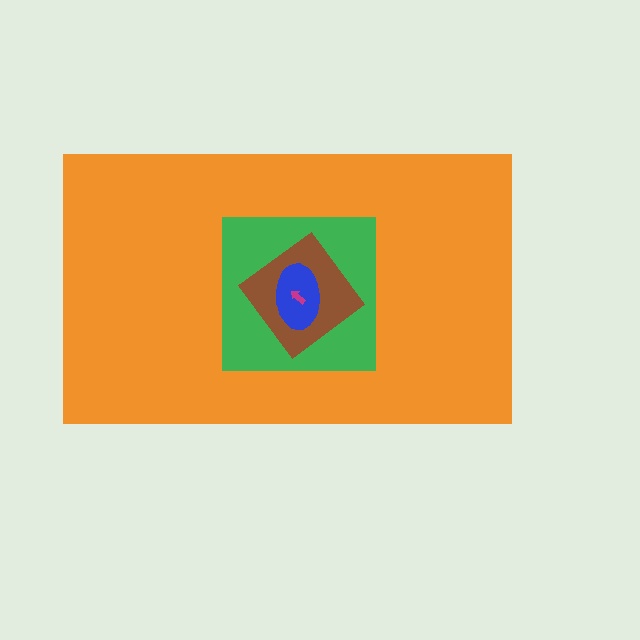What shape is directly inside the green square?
The brown diamond.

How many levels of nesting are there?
5.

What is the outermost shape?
The orange rectangle.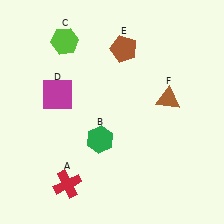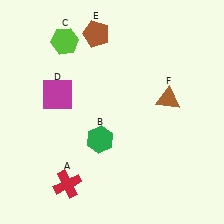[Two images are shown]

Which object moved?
The brown pentagon (E) moved left.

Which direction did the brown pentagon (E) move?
The brown pentagon (E) moved left.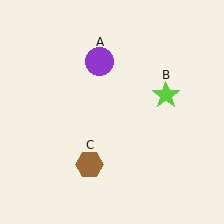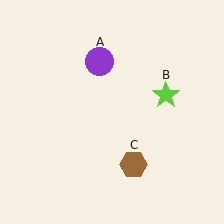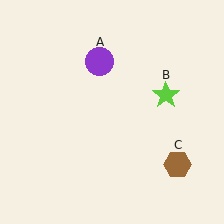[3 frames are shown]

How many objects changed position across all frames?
1 object changed position: brown hexagon (object C).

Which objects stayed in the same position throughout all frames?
Purple circle (object A) and lime star (object B) remained stationary.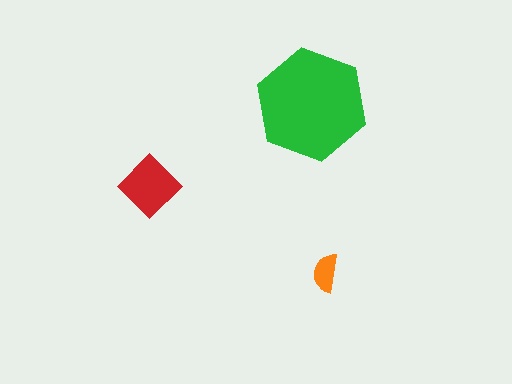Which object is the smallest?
The orange semicircle.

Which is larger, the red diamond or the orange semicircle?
The red diamond.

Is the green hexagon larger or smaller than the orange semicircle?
Larger.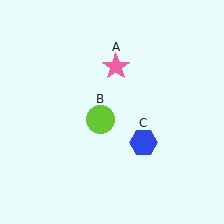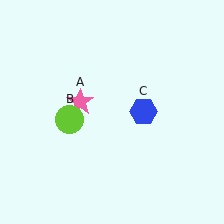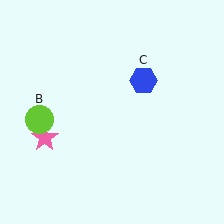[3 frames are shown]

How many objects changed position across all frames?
3 objects changed position: pink star (object A), lime circle (object B), blue hexagon (object C).